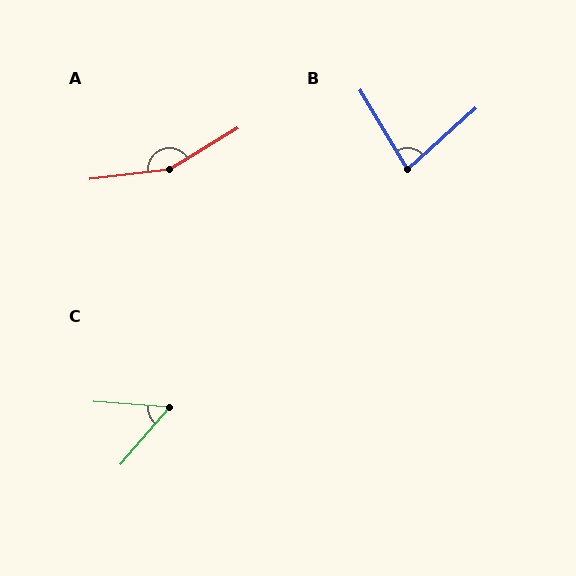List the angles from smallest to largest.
C (54°), B (79°), A (156°).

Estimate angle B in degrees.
Approximately 79 degrees.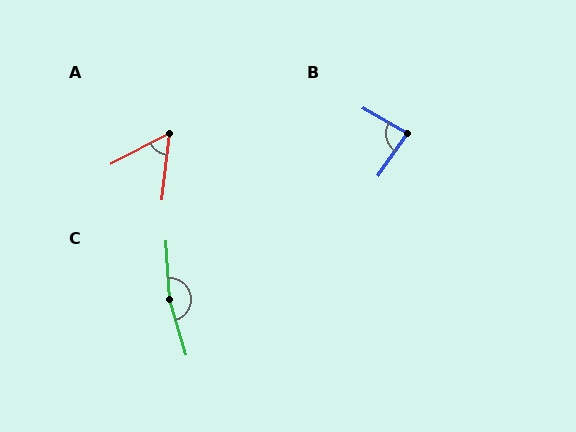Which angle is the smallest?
A, at approximately 56 degrees.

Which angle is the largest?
C, at approximately 167 degrees.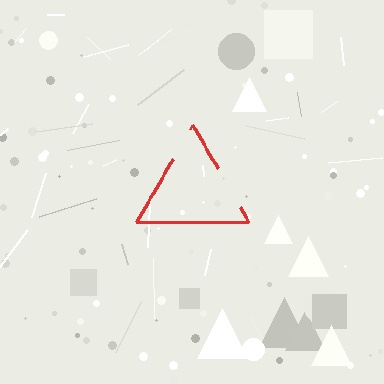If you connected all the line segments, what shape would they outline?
They would outline a triangle.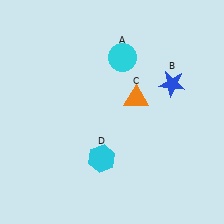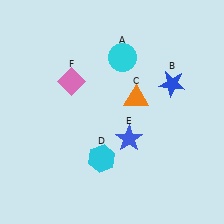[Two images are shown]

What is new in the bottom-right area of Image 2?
A blue star (E) was added in the bottom-right area of Image 2.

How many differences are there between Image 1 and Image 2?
There are 2 differences between the two images.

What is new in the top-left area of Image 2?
A pink diamond (F) was added in the top-left area of Image 2.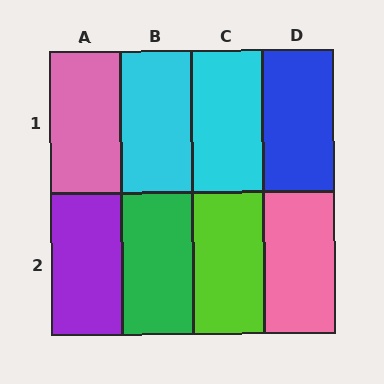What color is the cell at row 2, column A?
Purple.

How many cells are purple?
1 cell is purple.